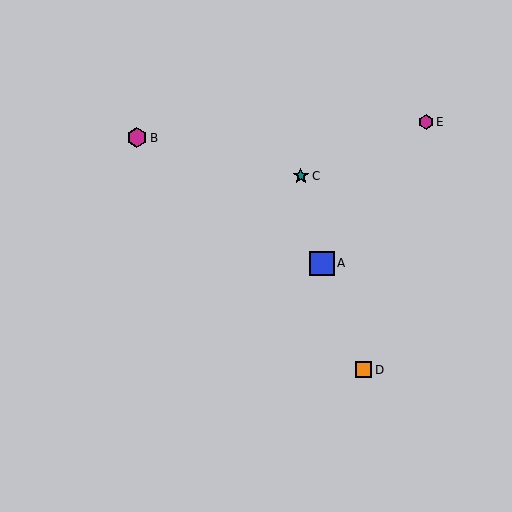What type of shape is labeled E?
Shape E is a magenta hexagon.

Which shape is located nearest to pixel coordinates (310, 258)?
The blue square (labeled A) at (322, 263) is nearest to that location.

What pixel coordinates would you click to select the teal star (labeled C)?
Click at (301, 176) to select the teal star C.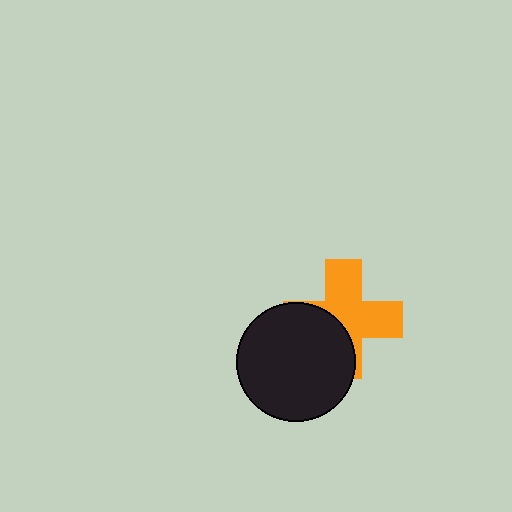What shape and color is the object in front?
The object in front is a black circle.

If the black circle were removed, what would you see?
You would see the complete orange cross.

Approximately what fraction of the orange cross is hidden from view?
Roughly 42% of the orange cross is hidden behind the black circle.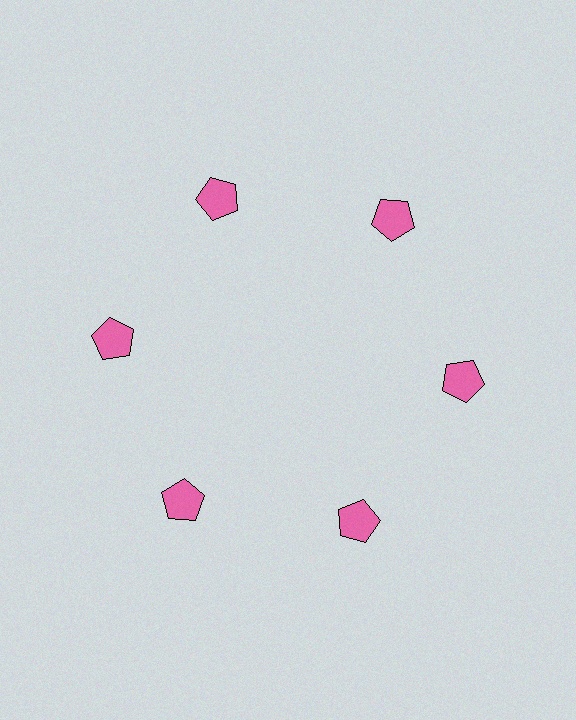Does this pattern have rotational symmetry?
Yes, this pattern has 6-fold rotational symmetry. It looks the same after rotating 60 degrees around the center.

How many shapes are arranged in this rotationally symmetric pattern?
There are 6 shapes, arranged in 6 groups of 1.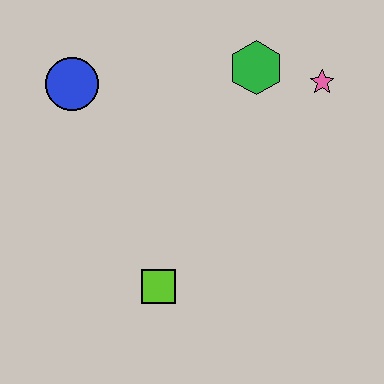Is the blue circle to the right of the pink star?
No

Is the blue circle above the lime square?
Yes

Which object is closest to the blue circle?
The green hexagon is closest to the blue circle.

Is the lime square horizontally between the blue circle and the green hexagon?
Yes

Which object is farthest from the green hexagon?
The lime square is farthest from the green hexagon.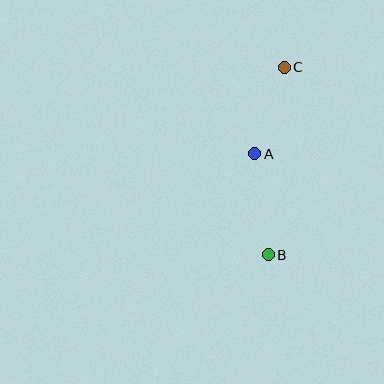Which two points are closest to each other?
Points A and C are closest to each other.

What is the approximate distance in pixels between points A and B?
The distance between A and B is approximately 102 pixels.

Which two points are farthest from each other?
Points B and C are farthest from each other.